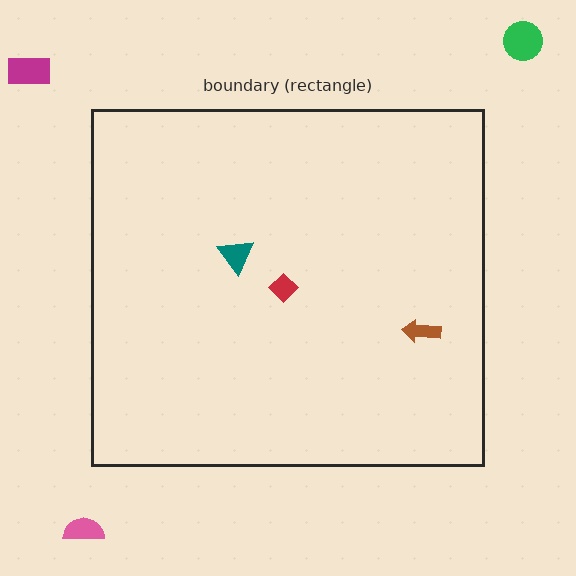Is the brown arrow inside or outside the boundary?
Inside.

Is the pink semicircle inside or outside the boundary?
Outside.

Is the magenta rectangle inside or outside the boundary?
Outside.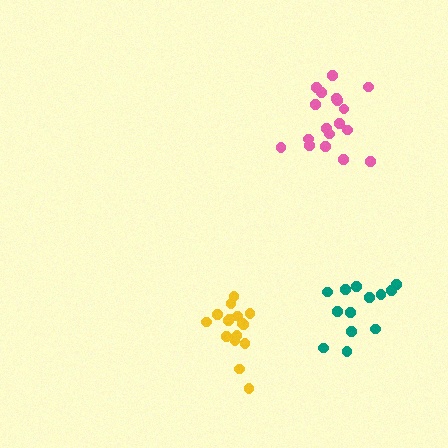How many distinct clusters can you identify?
There are 3 distinct clusters.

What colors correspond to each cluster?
The clusters are colored: pink, yellow, teal.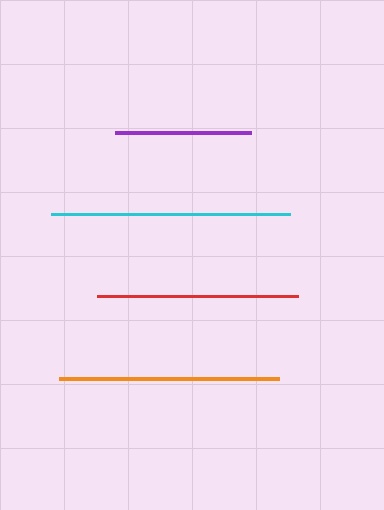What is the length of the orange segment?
The orange segment is approximately 220 pixels long.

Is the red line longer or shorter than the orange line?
The orange line is longer than the red line.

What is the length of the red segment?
The red segment is approximately 201 pixels long.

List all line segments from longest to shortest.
From longest to shortest: cyan, orange, red, purple.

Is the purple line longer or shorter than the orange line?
The orange line is longer than the purple line.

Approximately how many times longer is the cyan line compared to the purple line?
The cyan line is approximately 1.8 times the length of the purple line.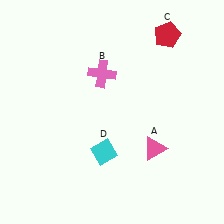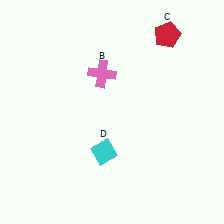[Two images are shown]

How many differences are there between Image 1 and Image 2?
There is 1 difference between the two images.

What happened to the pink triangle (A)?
The pink triangle (A) was removed in Image 2. It was in the bottom-right area of Image 1.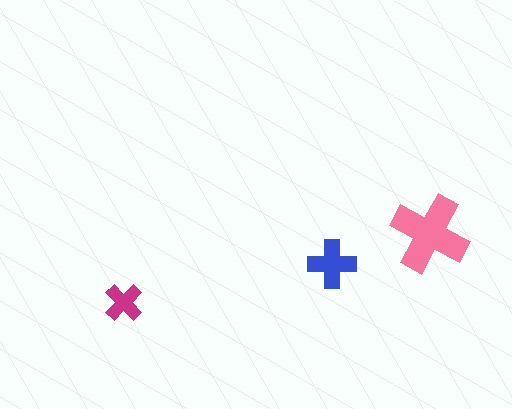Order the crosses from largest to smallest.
the pink one, the blue one, the magenta one.